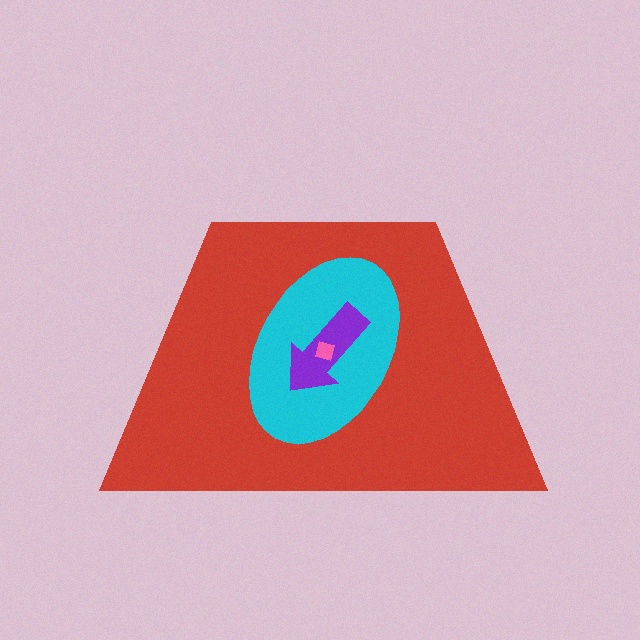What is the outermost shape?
The red trapezoid.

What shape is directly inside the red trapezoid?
The cyan ellipse.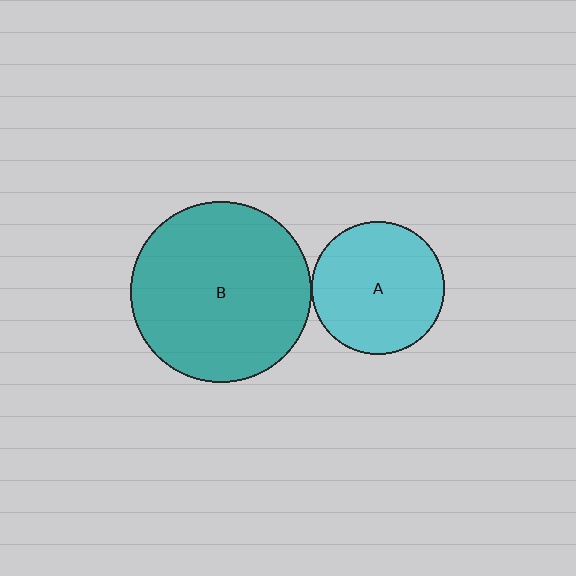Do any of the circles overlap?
No, none of the circles overlap.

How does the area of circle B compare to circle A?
Approximately 1.8 times.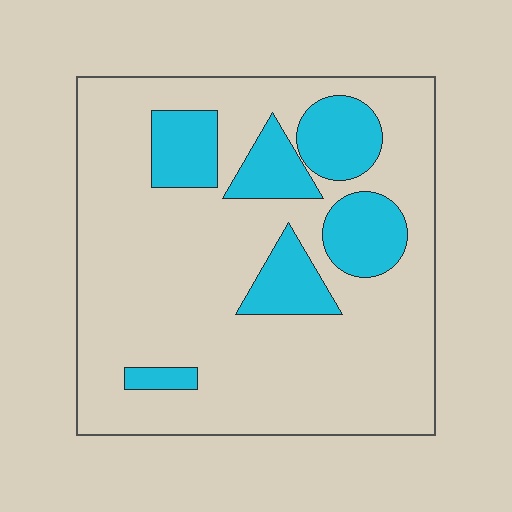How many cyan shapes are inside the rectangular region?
6.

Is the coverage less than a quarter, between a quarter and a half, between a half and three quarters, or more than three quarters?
Less than a quarter.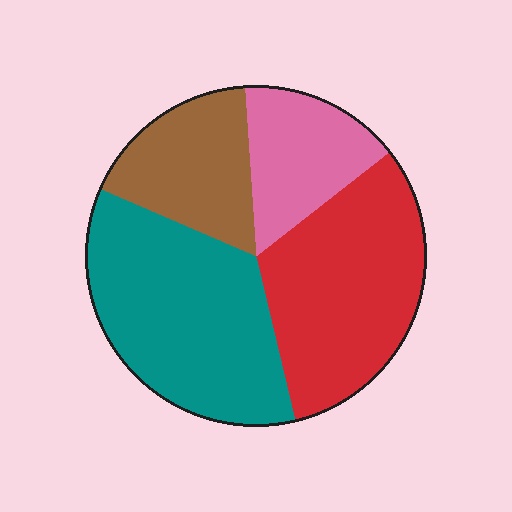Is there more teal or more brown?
Teal.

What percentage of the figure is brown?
Brown covers roughly 20% of the figure.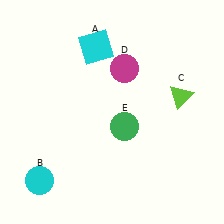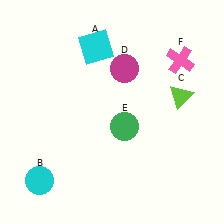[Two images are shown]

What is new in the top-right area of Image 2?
A pink cross (F) was added in the top-right area of Image 2.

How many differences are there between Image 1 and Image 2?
There is 1 difference between the two images.